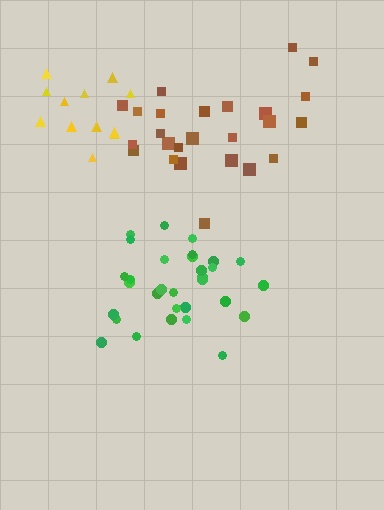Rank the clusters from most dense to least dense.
green, yellow, brown.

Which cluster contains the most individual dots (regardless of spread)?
Green (32).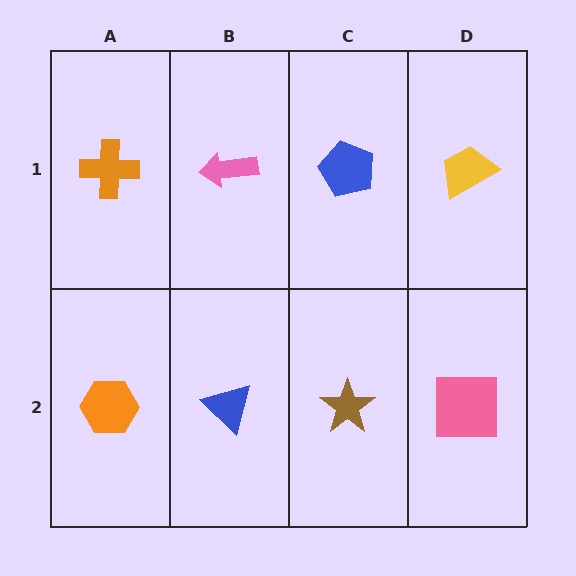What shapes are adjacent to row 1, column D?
A pink square (row 2, column D), a blue pentagon (row 1, column C).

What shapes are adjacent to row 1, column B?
A blue triangle (row 2, column B), an orange cross (row 1, column A), a blue pentagon (row 1, column C).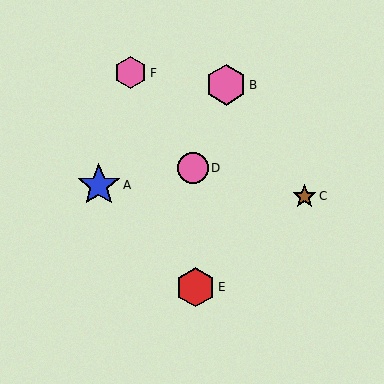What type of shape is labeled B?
Shape B is a pink hexagon.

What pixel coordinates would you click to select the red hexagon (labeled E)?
Click at (195, 287) to select the red hexagon E.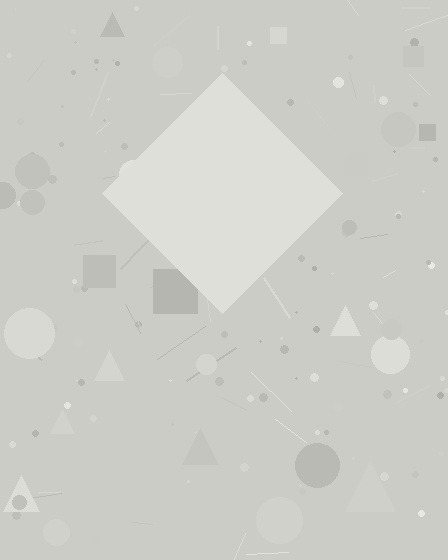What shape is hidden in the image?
A diamond is hidden in the image.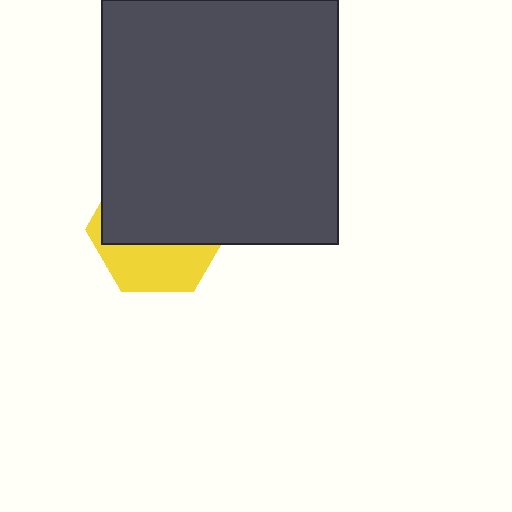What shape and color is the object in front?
The object in front is a dark gray rectangle.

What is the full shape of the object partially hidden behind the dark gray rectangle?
The partially hidden object is a yellow hexagon.